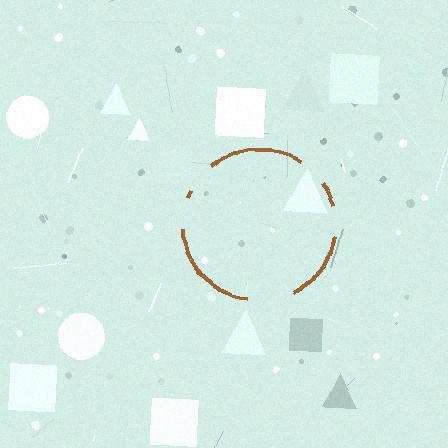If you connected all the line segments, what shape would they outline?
They would outline a circle.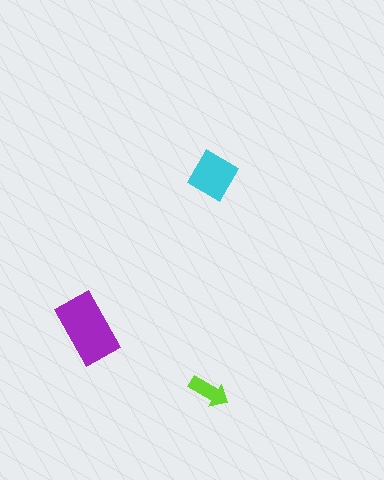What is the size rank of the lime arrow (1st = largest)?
3rd.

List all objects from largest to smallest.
The purple rectangle, the cyan diamond, the lime arrow.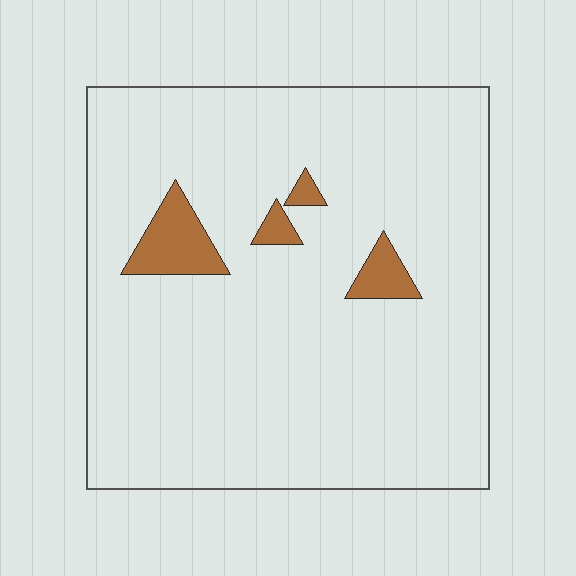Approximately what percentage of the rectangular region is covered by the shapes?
Approximately 5%.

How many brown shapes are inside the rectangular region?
4.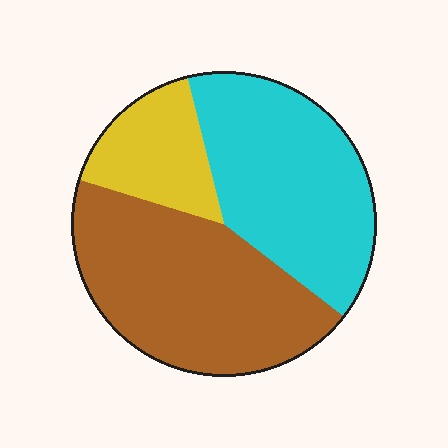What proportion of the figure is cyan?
Cyan takes up about two fifths (2/5) of the figure.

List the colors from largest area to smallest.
From largest to smallest: brown, cyan, yellow.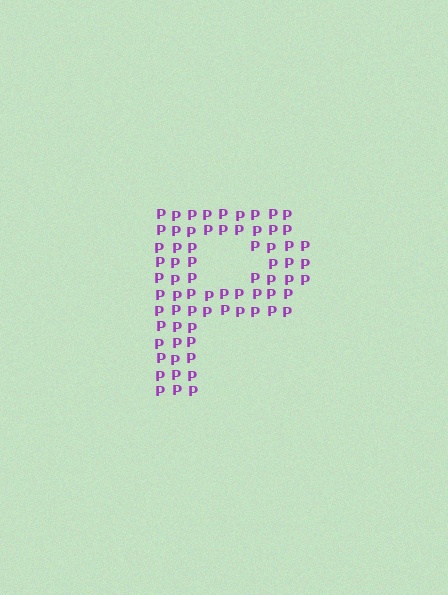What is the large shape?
The large shape is the letter P.